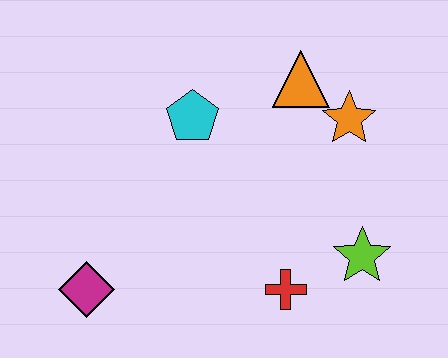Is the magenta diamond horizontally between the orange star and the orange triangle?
No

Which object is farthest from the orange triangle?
The magenta diamond is farthest from the orange triangle.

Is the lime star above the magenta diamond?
Yes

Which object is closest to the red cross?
The lime star is closest to the red cross.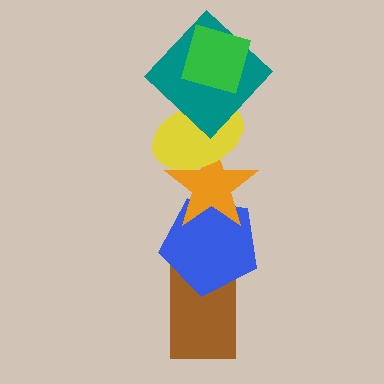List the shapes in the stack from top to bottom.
From top to bottom: the green diamond, the teal diamond, the yellow ellipse, the orange star, the blue pentagon, the brown rectangle.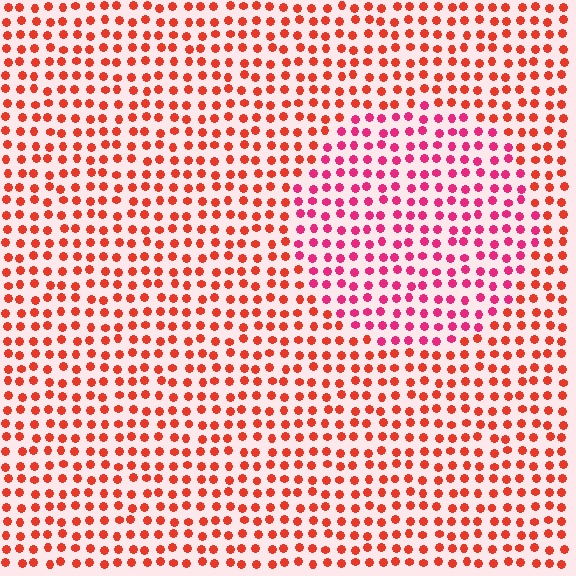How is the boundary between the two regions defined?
The boundary is defined purely by a slight shift in hue (about 33 degrees). Spacing, size, and orientation are identical on both sides.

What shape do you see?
I see a circle.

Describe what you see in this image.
The image is filled with small red elements in a uniform arrangement. A circle-shaped region is visible where the elements are tinted to a slightly different hue, forming a subtle color boundary.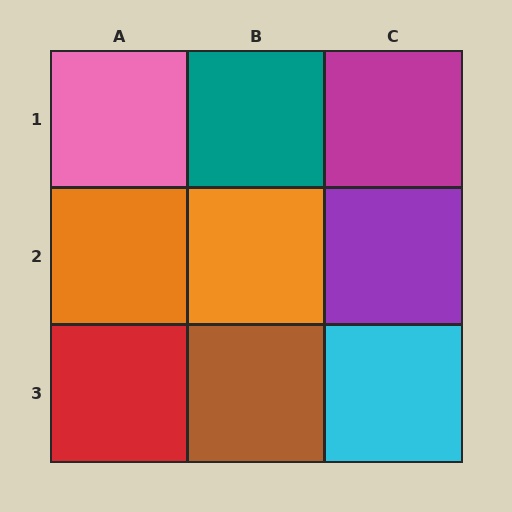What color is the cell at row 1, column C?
Magenta.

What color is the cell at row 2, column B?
Orange.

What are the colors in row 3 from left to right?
Red, brown, cyan.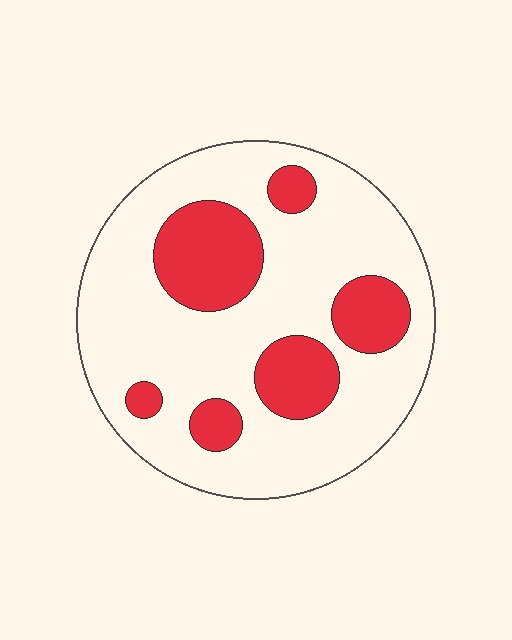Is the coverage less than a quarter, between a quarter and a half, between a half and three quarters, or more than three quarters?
Between a quarter and a half.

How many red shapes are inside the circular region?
6.